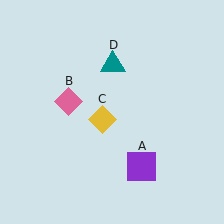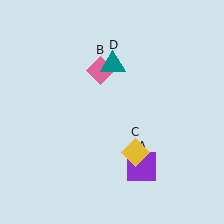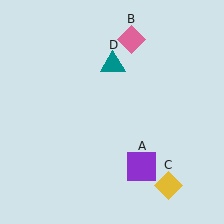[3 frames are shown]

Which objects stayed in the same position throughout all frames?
Purple square (object A) and teal triangle (object D) remained stationary.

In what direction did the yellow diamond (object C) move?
The yellow diamond (object C) moved down and to the right.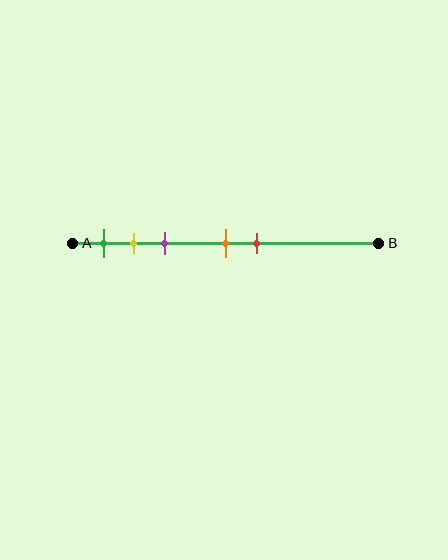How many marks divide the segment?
There are 5 marks dividing the segment.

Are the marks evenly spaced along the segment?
No, the marks are not evenly spaced.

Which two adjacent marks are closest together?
The yellow and purple marks are the closest adjacent pair.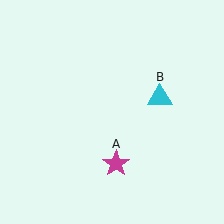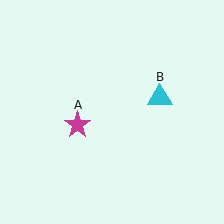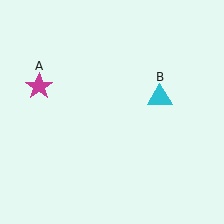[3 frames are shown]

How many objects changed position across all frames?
1 object changed position: magenta star (object A).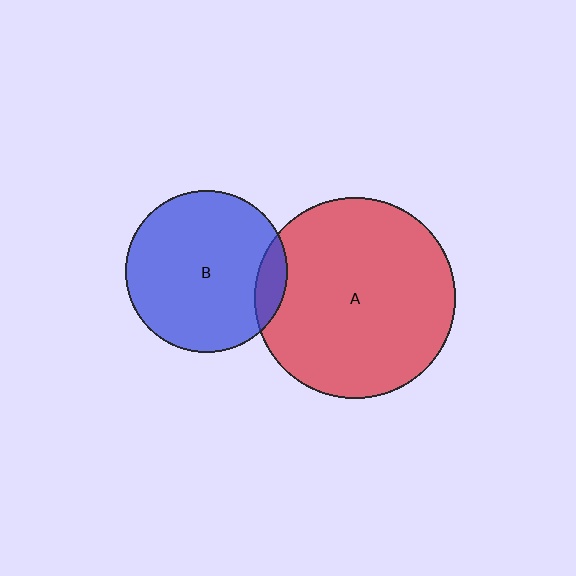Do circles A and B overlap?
Yes.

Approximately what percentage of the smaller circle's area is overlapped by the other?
Approximately 10%.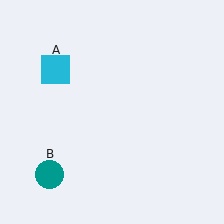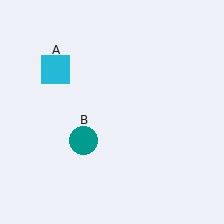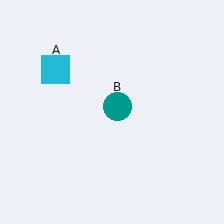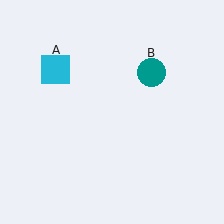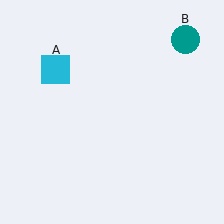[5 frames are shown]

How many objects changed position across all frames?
1 object changed position: teal circle (object B).